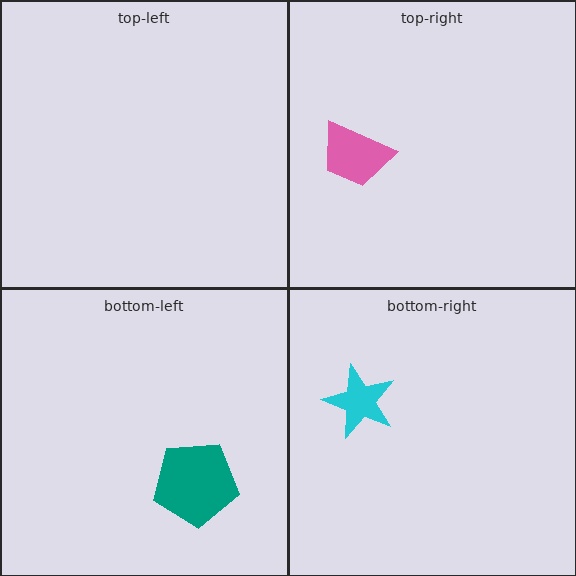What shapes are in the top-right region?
The pink trapezoid.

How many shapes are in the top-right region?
1.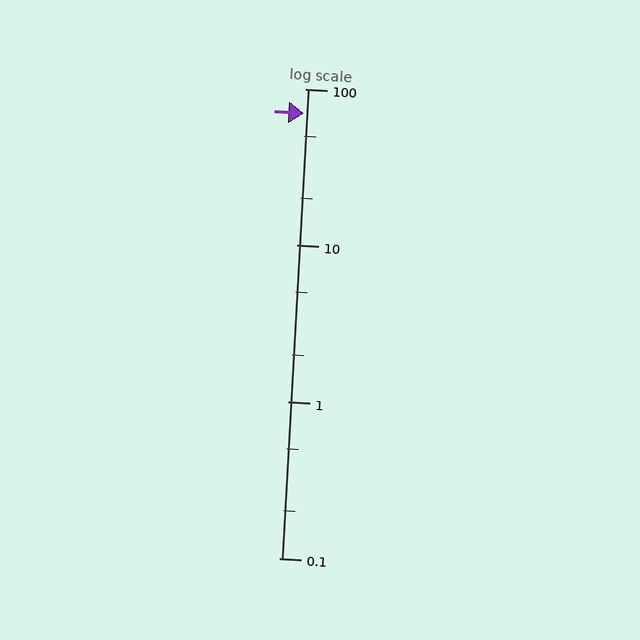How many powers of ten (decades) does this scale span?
The scale spans 3 decades, from 0.1 to 100.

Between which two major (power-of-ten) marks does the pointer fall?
The pointer is between 10 and 100.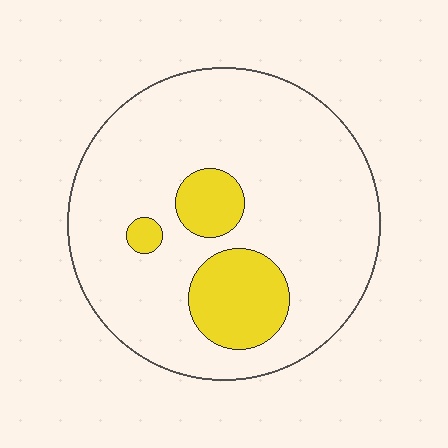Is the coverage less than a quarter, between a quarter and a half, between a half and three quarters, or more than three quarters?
Less than a quarter.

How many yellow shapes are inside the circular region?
3.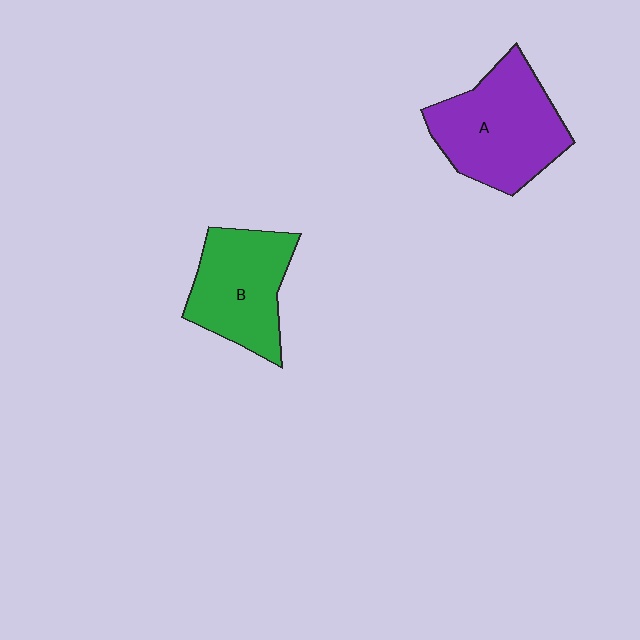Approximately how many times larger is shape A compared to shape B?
Approximately 1.2 times.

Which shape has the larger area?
Shape A (purple).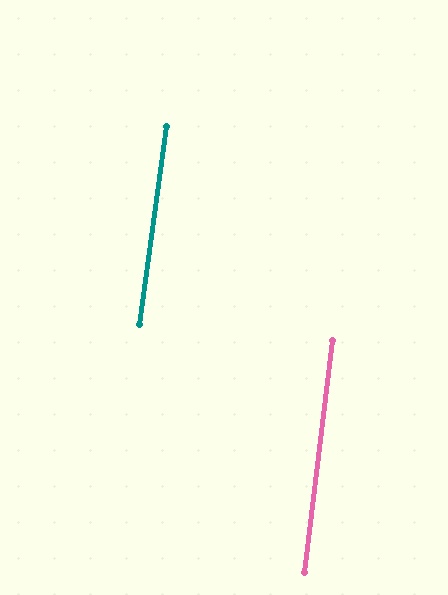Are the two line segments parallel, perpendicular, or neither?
Parallel — their directions differ by only 0.7°.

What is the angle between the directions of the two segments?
Approximately 1 degree.